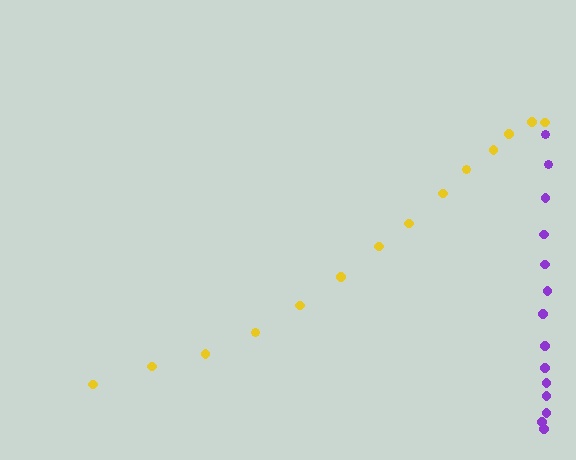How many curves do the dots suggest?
There are 2 distinct paths.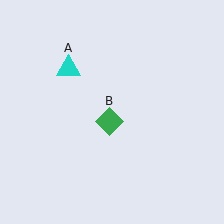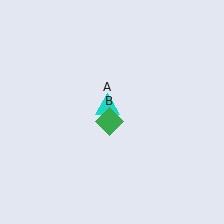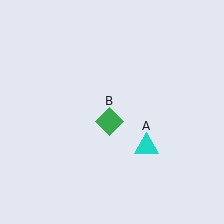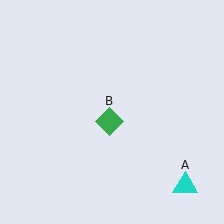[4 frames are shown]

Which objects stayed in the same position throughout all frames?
Green diamond (object B) remained stationary.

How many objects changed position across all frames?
1 object changed position: cyan triangle (object A).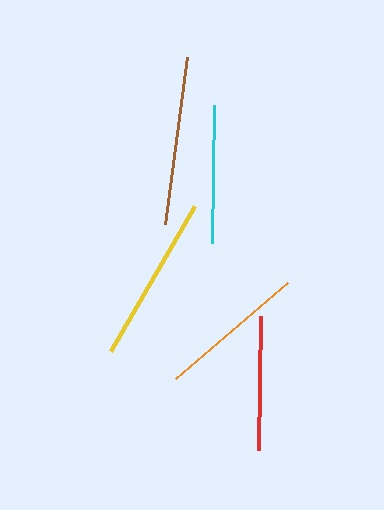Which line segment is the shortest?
The red line is the shortest at approximately 134 pixels.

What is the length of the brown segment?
The brown segment is approximately 169 pixels long.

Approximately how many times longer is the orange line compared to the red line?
The orange line is approximately 1.1 times the length of the red line.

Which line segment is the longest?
The brown line is the longest at approximately 169 pixels.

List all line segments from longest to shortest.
From longest to shortest: brown, yellow, orange, cyan, red.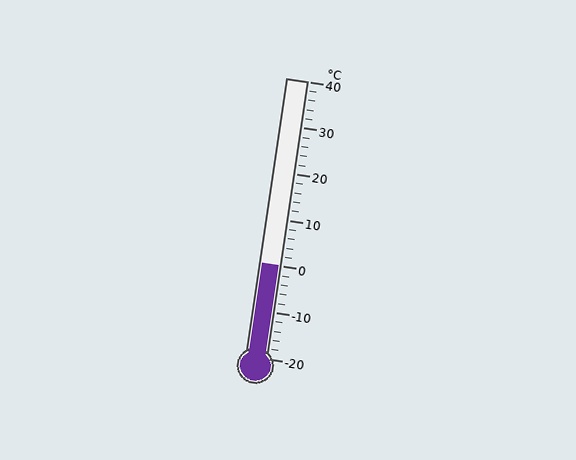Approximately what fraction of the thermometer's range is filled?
The thermometer is filled to approximately 35% of its range.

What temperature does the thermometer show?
The thermometer shows approximately 0°C.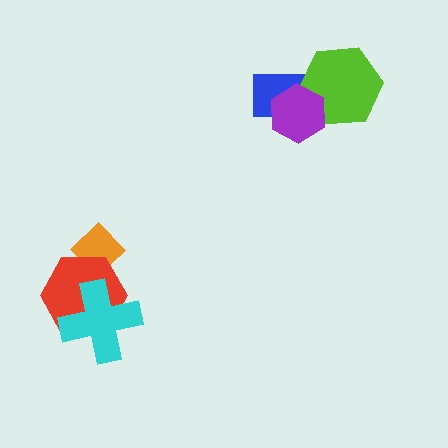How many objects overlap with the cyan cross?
1 object overlaps with the cyan cross.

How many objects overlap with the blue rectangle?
2 objects overlap with the blue rectangle.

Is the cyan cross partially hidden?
No, no other shape covers it.